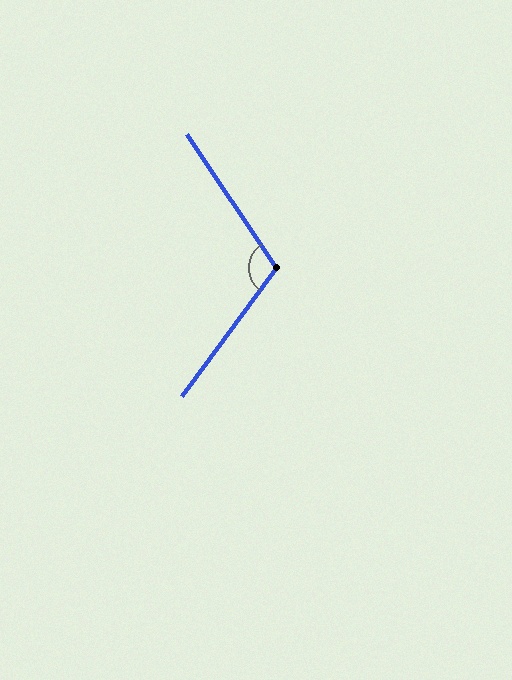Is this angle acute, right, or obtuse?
It is obtuse.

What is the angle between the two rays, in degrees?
Approximately 110 degrees.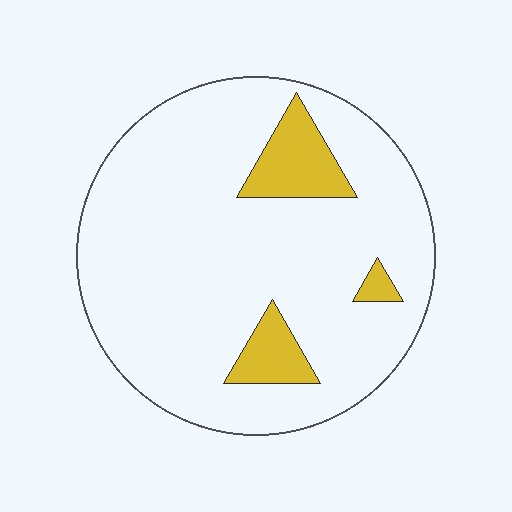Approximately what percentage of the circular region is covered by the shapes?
Approximately 10%.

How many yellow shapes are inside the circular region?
3.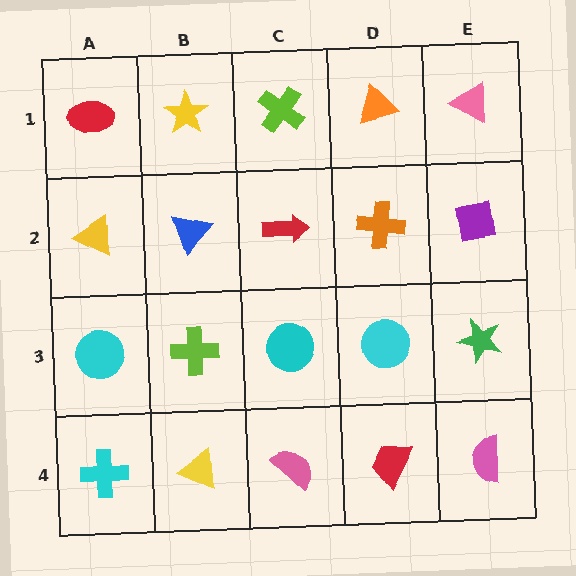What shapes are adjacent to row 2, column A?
A red ellipse (row 1, column A), a cyan circle (row 3, column A), a blue triangle (row 2, column B).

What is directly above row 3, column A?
A yellow triangle.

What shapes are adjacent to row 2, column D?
An orange triangle (row 1, column D), a cyan circle (row 3, column D), a red arrow (row 2, column C), a purple square (row 2, column E).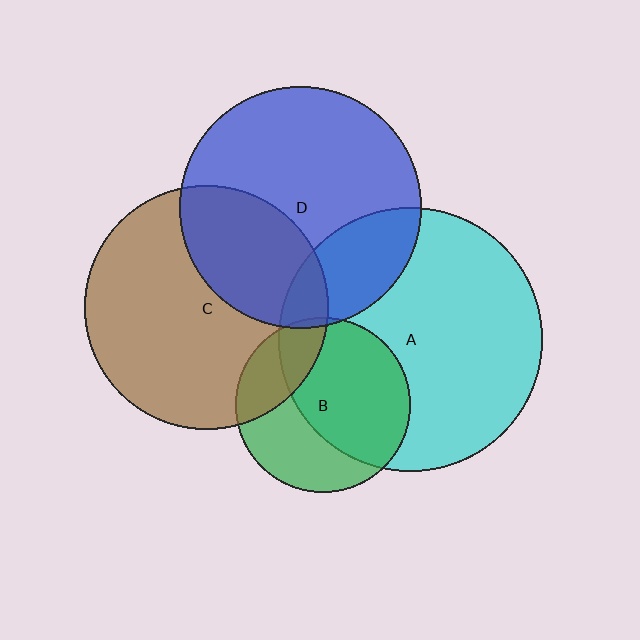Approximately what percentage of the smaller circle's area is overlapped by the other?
Approximately 5%.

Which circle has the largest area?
Circle A (cyan).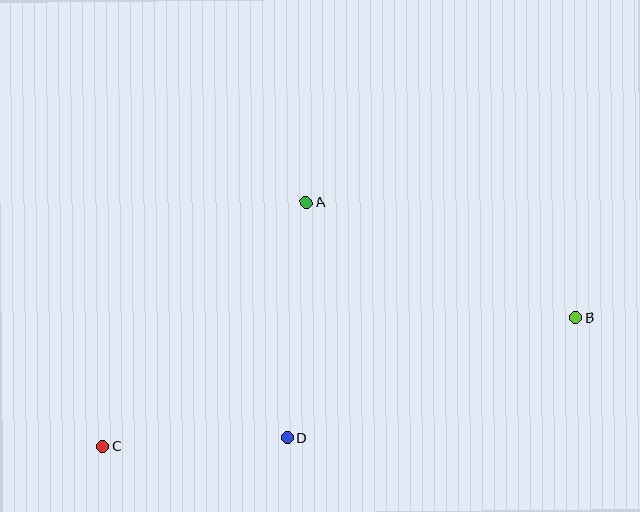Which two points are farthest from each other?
Points B and C are farthest from each other.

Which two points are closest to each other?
Points C and D are closest to each other.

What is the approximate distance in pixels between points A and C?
The distance between A and C is approximately 318 pixels.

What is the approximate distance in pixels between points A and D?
The distance between A and D is approximately 236 pixels.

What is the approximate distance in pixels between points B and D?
The distance between B and D is approximately 313 pixels.